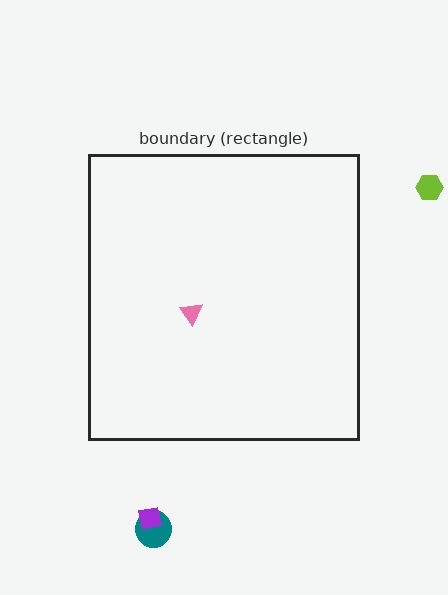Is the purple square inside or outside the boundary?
Outside.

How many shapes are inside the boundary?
1 inside, 3 outside.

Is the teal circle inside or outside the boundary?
Outside.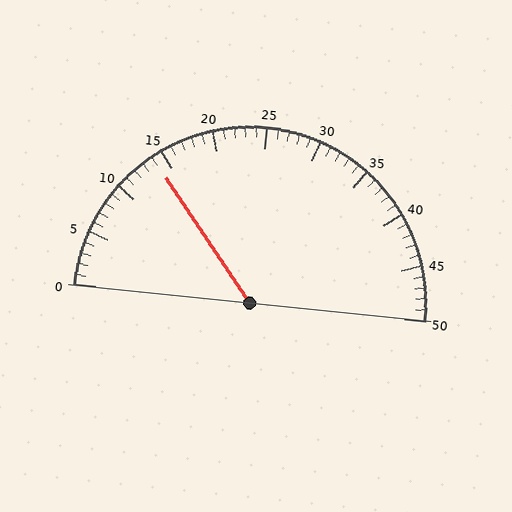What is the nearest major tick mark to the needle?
The nearest major tick mark is 15.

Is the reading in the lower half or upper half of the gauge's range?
The reading is in the lower half of the range (0 to 50).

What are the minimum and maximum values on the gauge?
The gauge ranges from 0 to 50.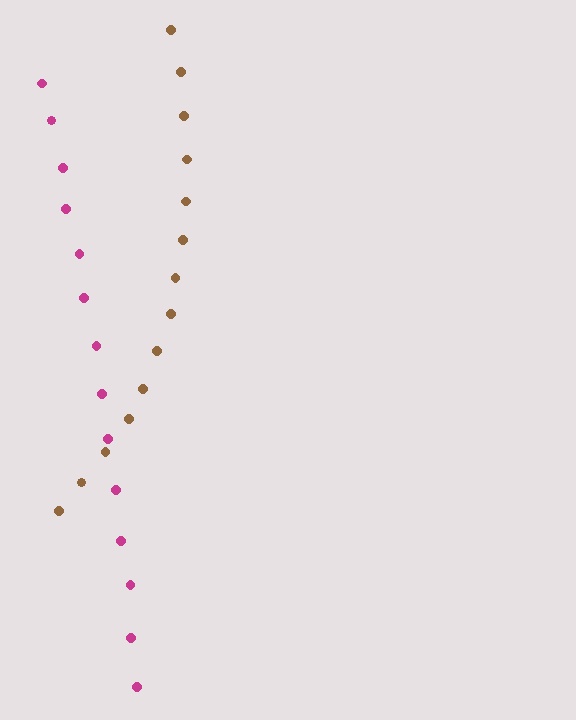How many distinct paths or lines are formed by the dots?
There are 2 distinct paths.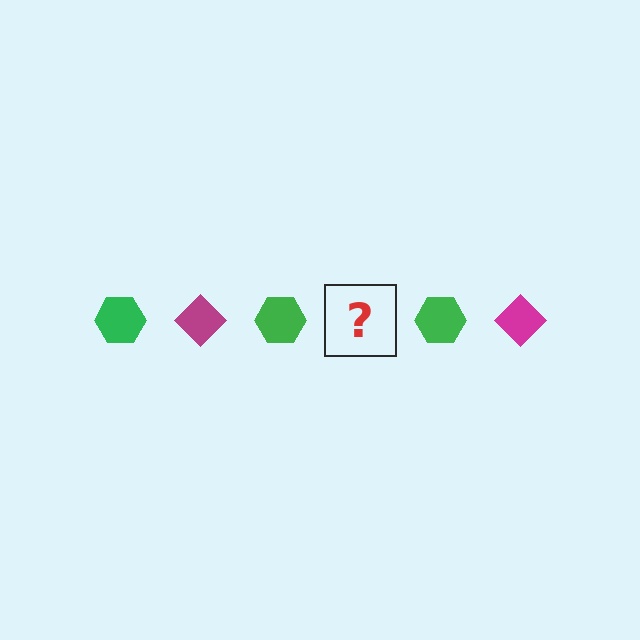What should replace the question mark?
The question mark should be replaced with a magenta diamond.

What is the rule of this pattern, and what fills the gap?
The rule is that the pattern alternates between green hexagon and magenta diamond. The gap should be filled with a magenta diamond.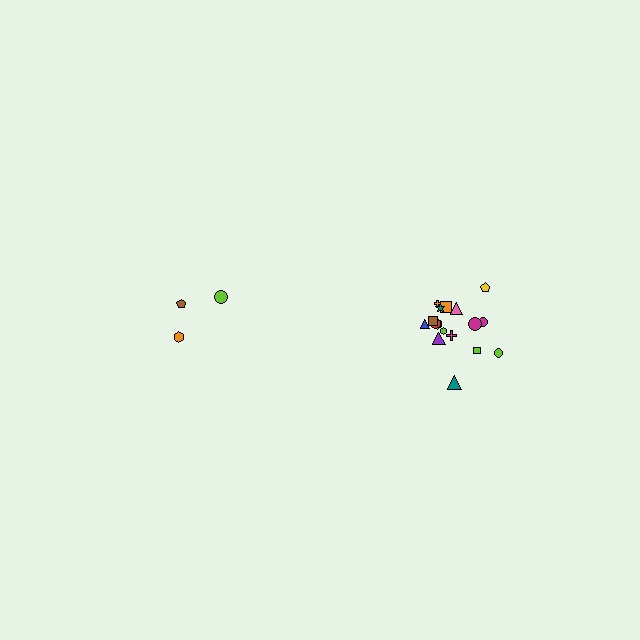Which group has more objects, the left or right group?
The right group.